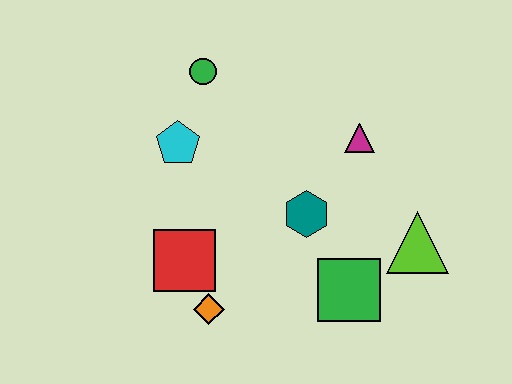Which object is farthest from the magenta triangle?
The orange diamond is farthest from the magenta triangle.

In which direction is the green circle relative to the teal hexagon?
The green circle is above the teal hexagon.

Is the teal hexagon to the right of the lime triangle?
No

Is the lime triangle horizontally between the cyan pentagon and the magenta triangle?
No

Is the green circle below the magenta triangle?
No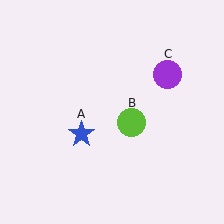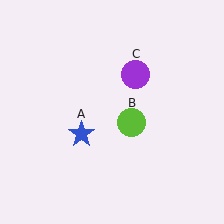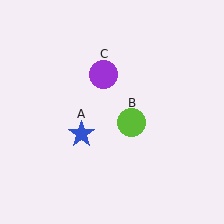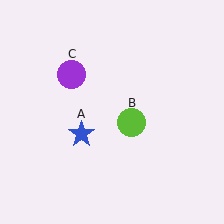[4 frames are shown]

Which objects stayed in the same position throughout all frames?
Blue star (object A) and lime circle (object B) remained stationary.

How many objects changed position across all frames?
1 object changed position: purple circle (object C).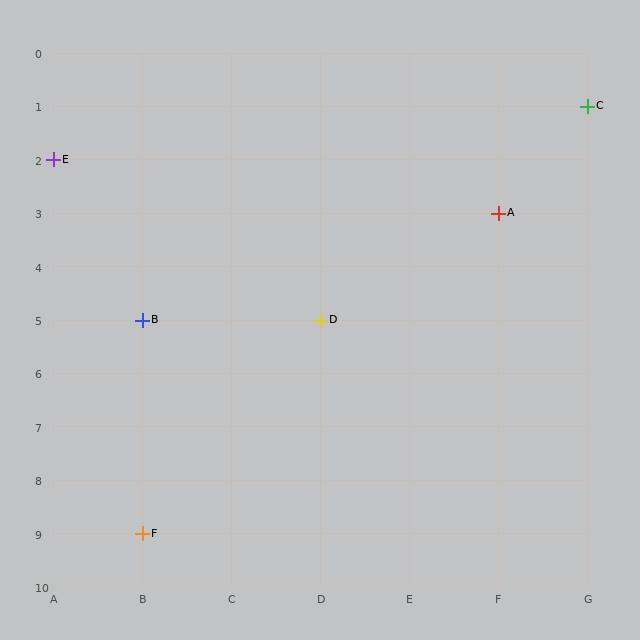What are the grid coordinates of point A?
Point A is at grid coordinates (F, 3).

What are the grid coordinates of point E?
Point E is at grid coordinates (A, 2).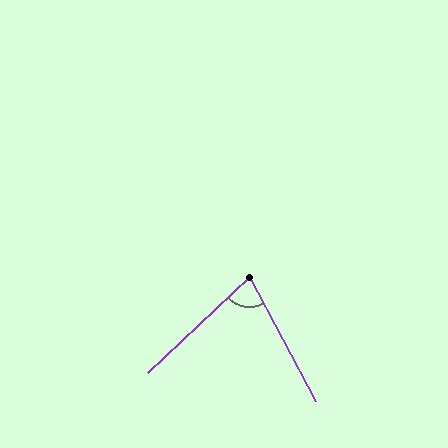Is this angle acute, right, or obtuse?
It is acute.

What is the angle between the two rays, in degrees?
Approximately 75 degrees.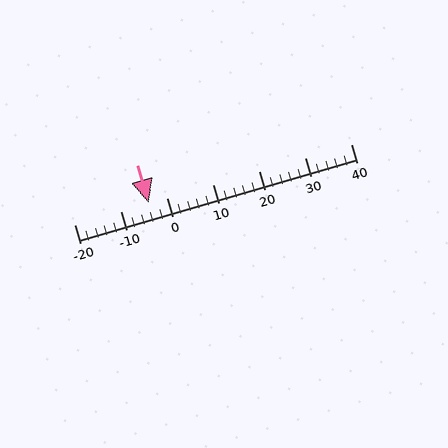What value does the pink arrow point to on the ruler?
The pink arrow points to approximately -4.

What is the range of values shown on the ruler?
The ruler shows values from -20 to 40.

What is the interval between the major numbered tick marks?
The major tick marks are spaced 10 units apart.